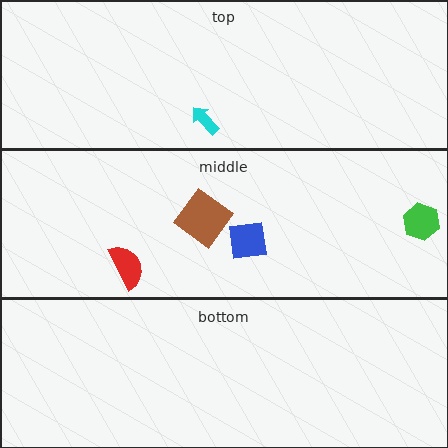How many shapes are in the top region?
1.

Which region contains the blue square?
The middle region.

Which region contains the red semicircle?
The middle region.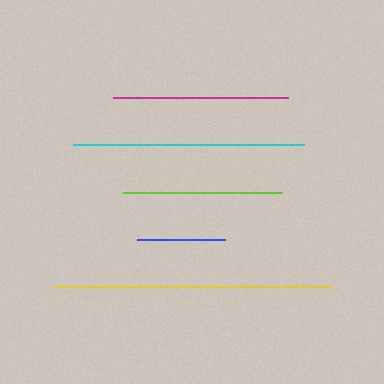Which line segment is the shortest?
The blue line is the shortest at approximately 88 pixels.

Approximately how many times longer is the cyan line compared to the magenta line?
The cyan line is approximately 1.3 times the length of the magenta line.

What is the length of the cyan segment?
The cyan segment is approximately 231 pixels long.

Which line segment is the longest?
The yellow line is the longest at approximately 279 pixels.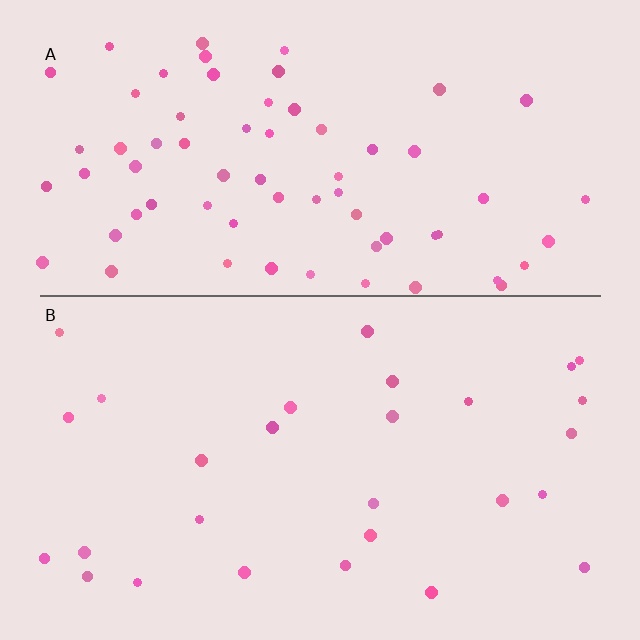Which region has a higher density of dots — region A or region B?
A (the top).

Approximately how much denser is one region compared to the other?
Approximately 2.4× — region A over region B.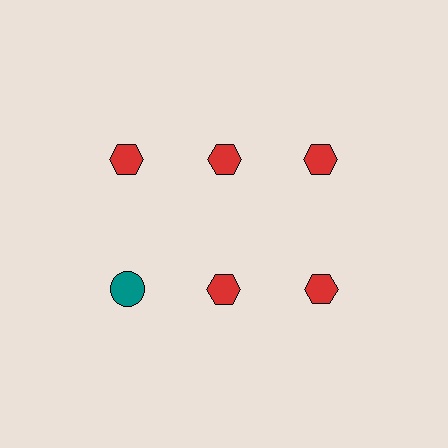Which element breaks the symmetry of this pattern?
The teal circle in the second row, leftmost column breaks the symmetry. All other shapes are red hexagons.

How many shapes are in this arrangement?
There are 6 shapes arranged in a grid pattern.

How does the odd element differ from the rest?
It differs in both color (teal instead of red) and shape (circle instead of hexagon).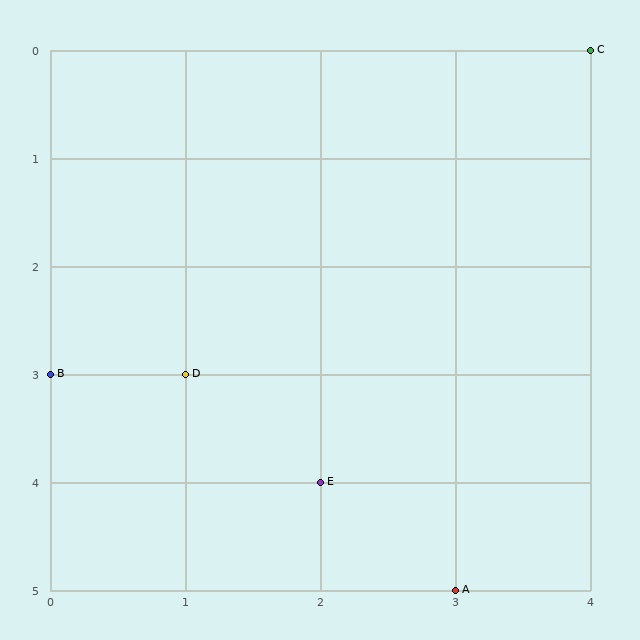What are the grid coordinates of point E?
Point E is at grid coordinates (2, 4).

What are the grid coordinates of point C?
Point C is at grid coordinates (4, 0).